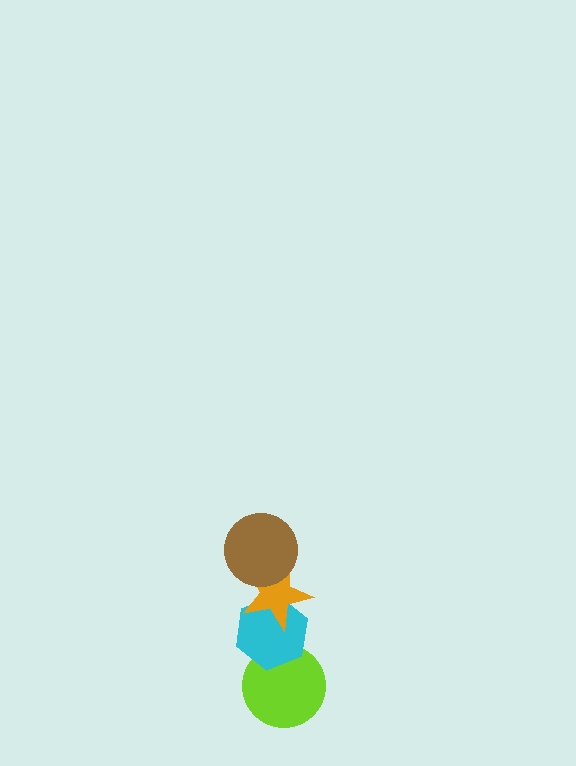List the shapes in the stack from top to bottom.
From top to bottom: the brown circle, the orange star, the cyan hexagon, the lime circle.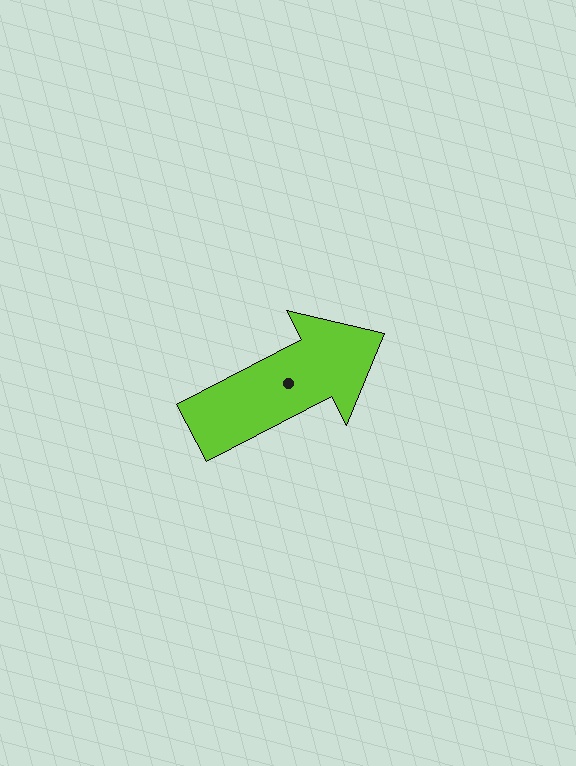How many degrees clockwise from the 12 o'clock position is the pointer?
Approximately 63 degrees.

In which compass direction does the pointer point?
Northeast.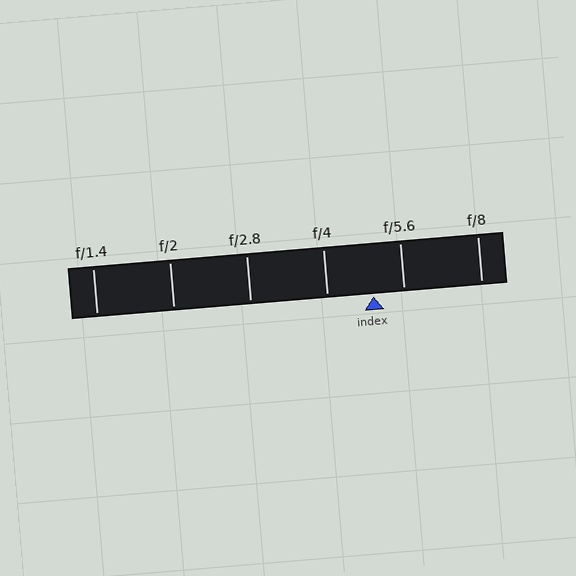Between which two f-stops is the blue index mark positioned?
The index mark is between f/4 and f/5.6.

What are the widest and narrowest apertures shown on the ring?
The widest aperture shown is f/1.4 and the narrowest is f/8.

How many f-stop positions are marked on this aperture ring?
There are 6 f-stop positions marked.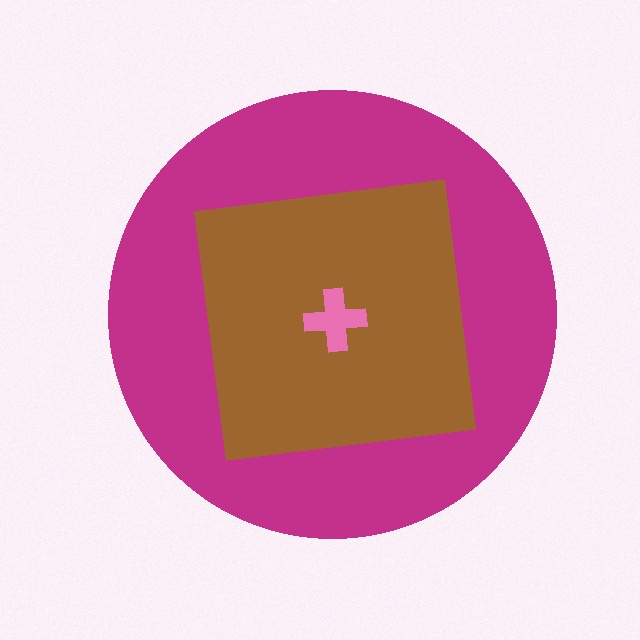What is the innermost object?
The pink cross.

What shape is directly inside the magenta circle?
The brown square.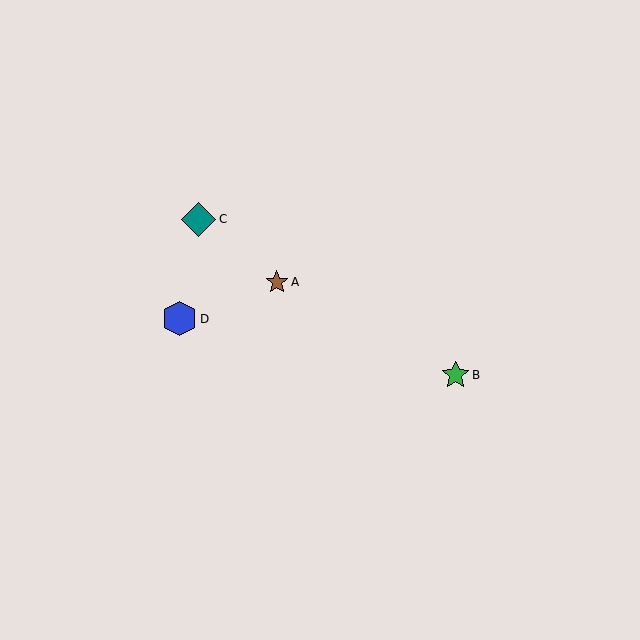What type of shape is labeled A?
Shape A is a brown star.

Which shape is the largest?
The blue hexagon (labeled D) is the largest.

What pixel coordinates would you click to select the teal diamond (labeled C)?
Click at (199, 220) to select the teal diamond C.